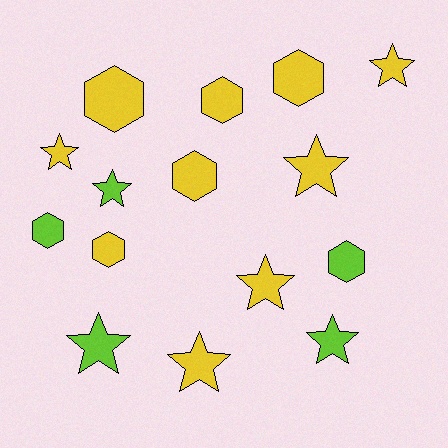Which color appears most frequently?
Yellow, with 10 objects.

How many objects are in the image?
There are 15 objects.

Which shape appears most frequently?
Star, with 8 objects.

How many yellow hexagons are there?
There are 5 yellow hexagons.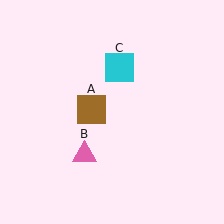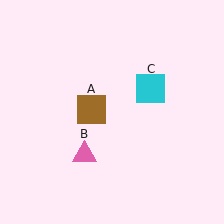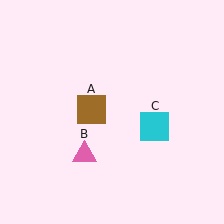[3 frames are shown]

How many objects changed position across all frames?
1 object changed position: cyan square (object C).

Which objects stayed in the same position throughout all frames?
Brown square (object A) and pink triangle (object B) remained stationary.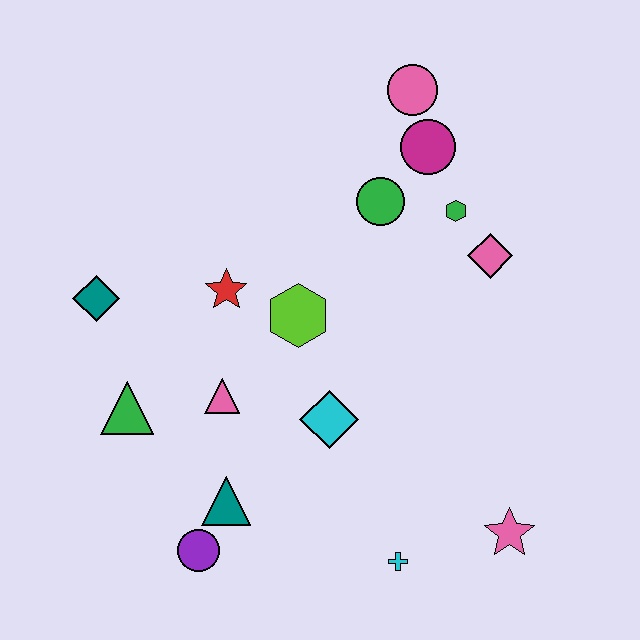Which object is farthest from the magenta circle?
The purple circle is farthest from the magenta circle.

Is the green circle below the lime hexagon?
No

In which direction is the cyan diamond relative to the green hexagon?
The cyan diamond is below the green hexagon.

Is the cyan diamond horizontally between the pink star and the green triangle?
Yes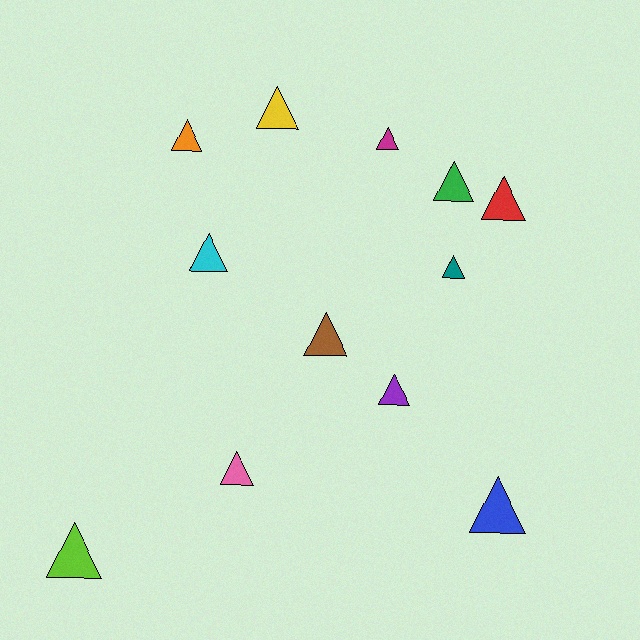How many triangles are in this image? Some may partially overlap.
There are 12 triangles.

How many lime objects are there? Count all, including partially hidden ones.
There is 1 lime object.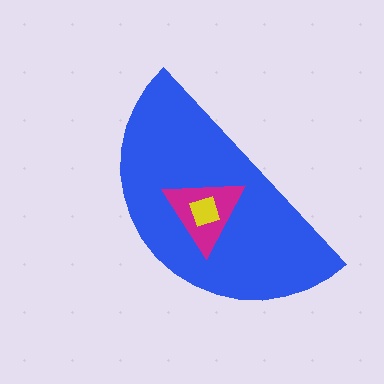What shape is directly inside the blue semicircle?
The magenta triangle.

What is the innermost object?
The yellow square.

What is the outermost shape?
The blue semicircle.